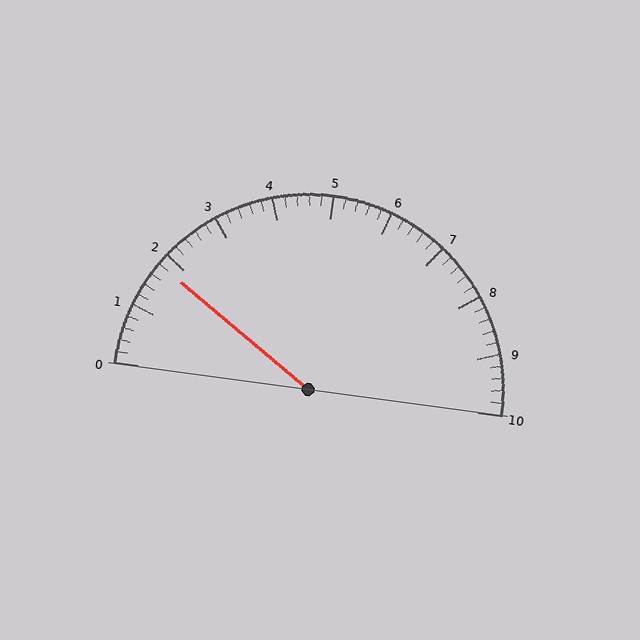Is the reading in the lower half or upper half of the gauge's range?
The reading is in the lower half of the range (0 to 10).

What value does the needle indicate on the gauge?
The needle indicates approximately 1.8.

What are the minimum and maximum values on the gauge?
The gauge ranges from 0 to 10.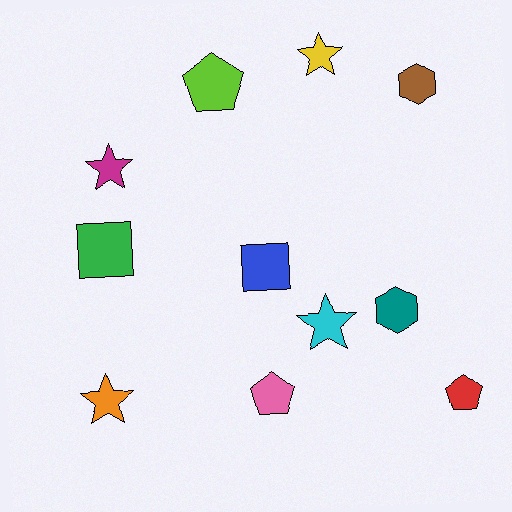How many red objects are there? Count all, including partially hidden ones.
There is 1 red object.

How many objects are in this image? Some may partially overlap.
There are 11 objects.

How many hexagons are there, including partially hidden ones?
There are 2 hexagons.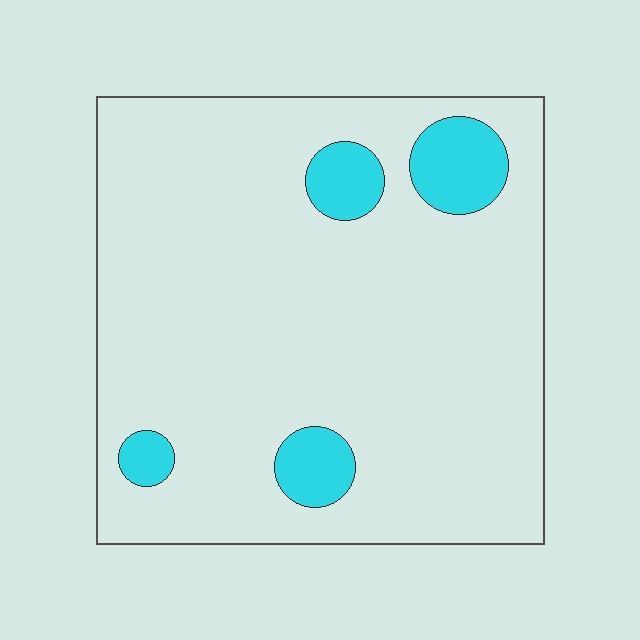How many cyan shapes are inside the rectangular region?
4.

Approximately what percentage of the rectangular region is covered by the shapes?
Approximately 10%.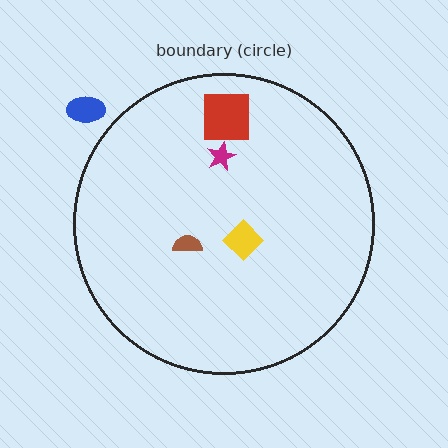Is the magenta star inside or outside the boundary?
Inside.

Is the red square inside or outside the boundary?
Inside.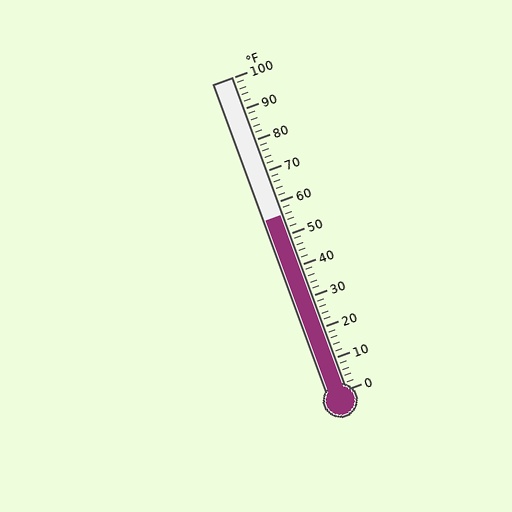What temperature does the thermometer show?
The thermometer shows approximately 56°F.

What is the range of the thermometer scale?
The thermometer scale ranges from 0°F to 100°F.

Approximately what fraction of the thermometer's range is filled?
The thermometer is filled to approximately 55% of its range.